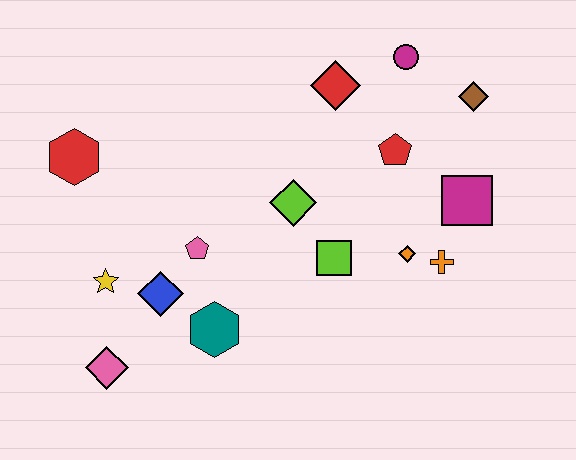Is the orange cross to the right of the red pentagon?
Yes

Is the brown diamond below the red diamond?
Yes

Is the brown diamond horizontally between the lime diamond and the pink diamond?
No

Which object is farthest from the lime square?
The red hexagon is farthest from the lime square.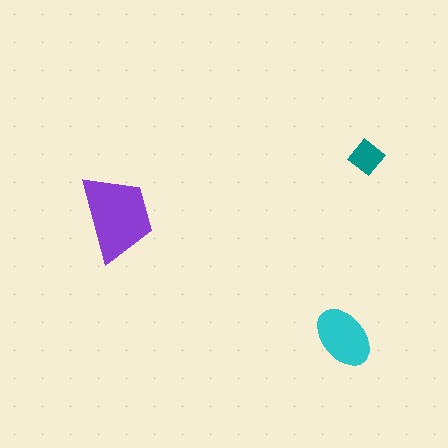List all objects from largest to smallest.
The purple trapezoid, the cyan ellipse, the teal diamond.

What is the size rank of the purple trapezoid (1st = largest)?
1st.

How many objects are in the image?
There are 3 objects in the image.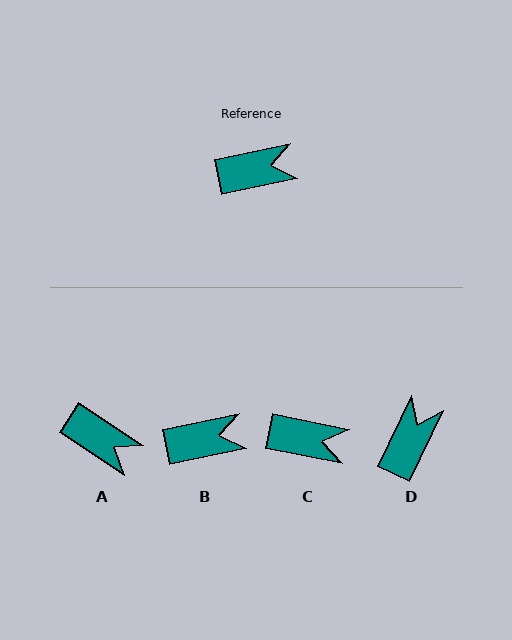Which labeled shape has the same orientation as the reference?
B.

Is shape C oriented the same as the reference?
No, it is off by about 23 degrees.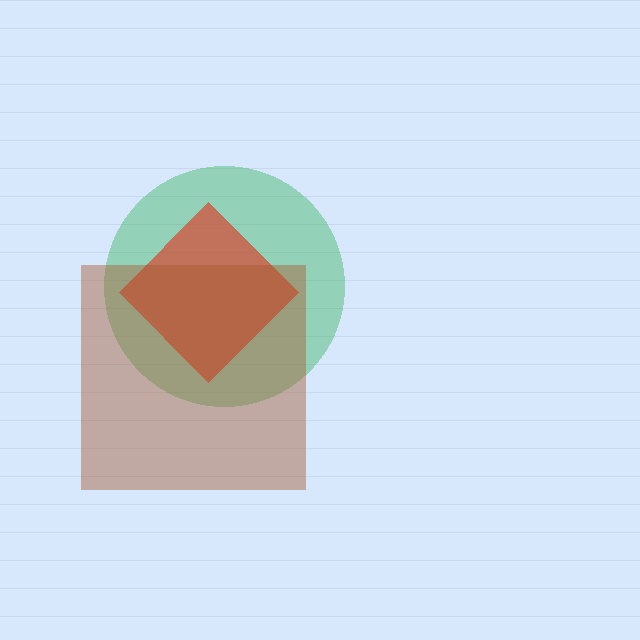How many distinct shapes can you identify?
There are 3 distinct shapes: a green circle, a red diamond, a brown square.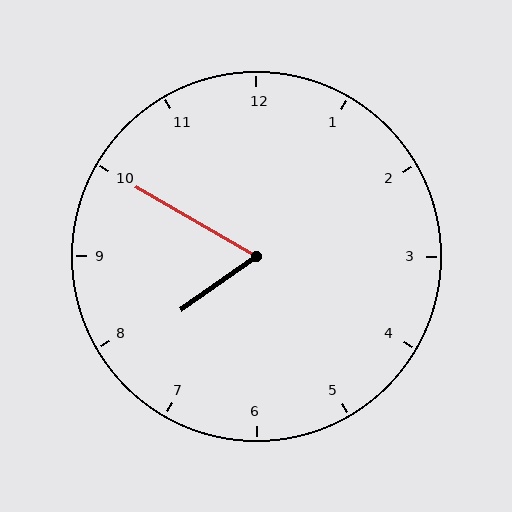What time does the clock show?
7:50.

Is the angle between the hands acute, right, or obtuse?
It is acute.